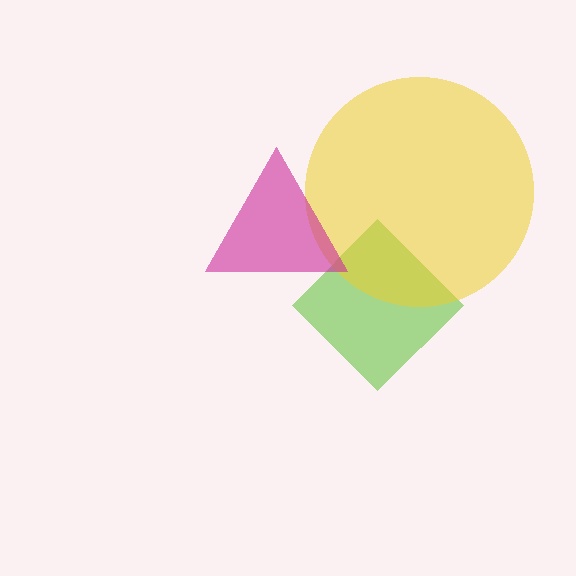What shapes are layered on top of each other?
The layered shapes are: a lime diamond, a yellow circle, a magenta triangle.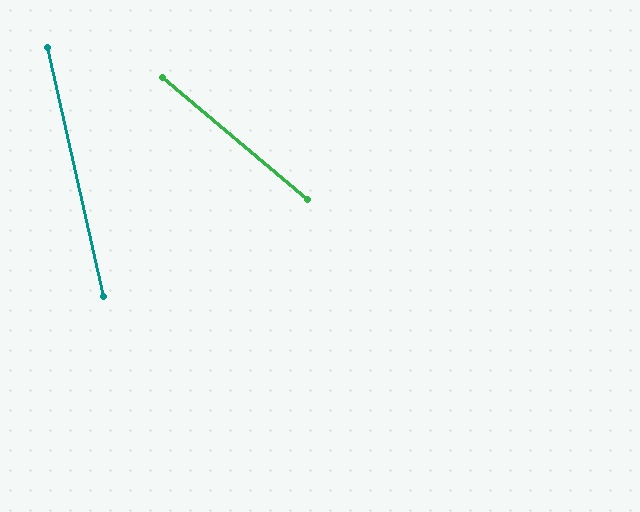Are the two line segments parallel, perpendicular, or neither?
Neither parallel nor perpendicular — they differ by about 37°.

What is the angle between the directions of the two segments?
Approximately 37 degrees.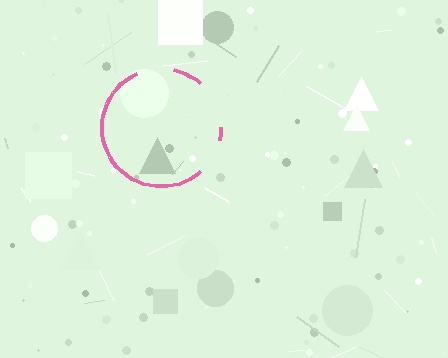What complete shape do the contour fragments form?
The contour fragments form a circle.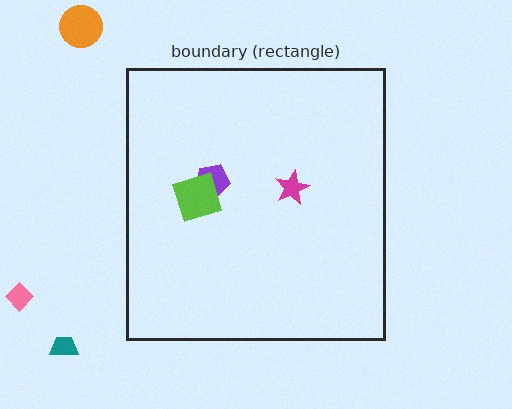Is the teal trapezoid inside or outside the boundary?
Outside.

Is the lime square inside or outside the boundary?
Inside.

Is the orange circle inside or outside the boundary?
Outside.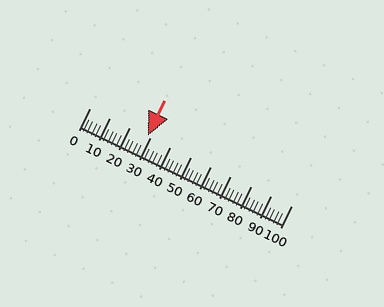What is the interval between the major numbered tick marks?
The major tick marks are spaced 10 units apart.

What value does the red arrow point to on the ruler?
The red arrow points to approximately 29.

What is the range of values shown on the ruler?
The ruler shows values from 0 to 100.